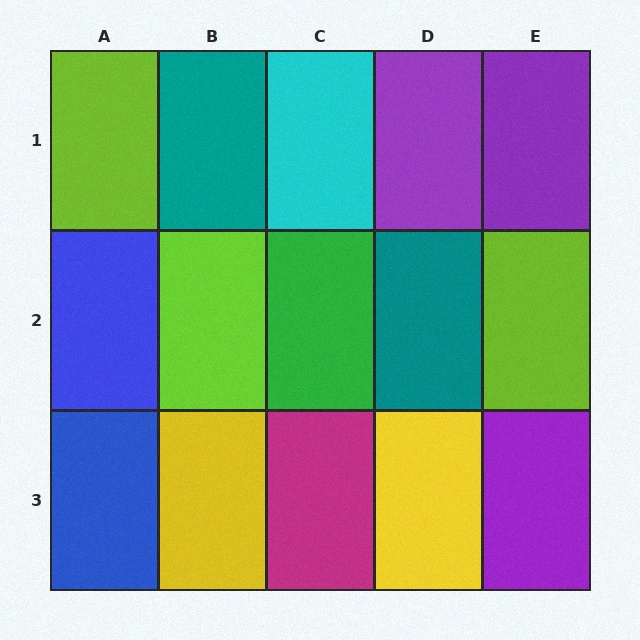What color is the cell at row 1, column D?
Purple.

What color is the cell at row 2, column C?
Green.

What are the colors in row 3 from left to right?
Blue, yellow, magenta, yellow, purple.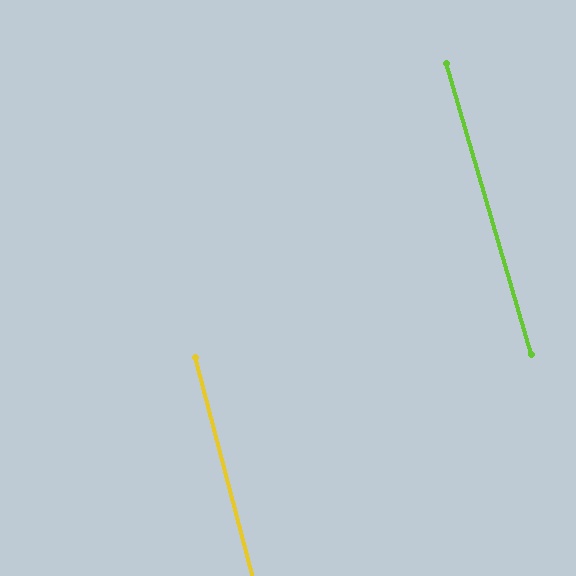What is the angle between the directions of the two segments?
Approximately 2 degrees.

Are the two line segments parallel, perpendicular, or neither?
Parallel — their directions differ by only 1.6°.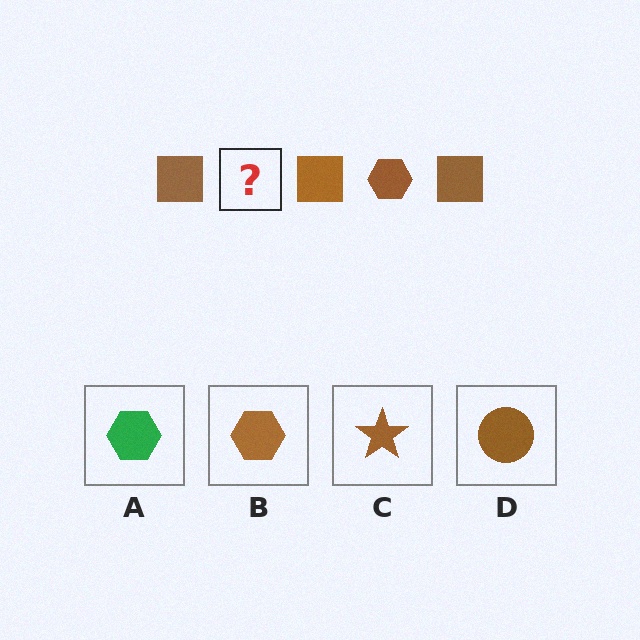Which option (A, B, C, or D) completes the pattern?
B.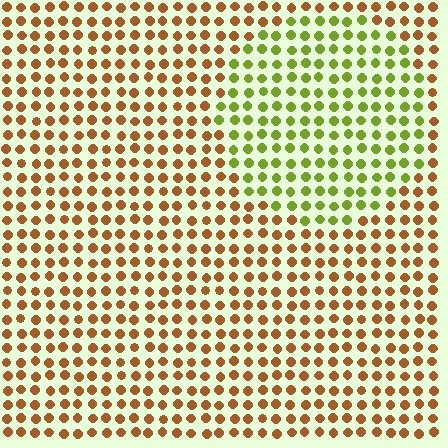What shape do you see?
I see a circle.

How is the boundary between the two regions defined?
The boundary is defined purely by a slight shift in hue (about 58 degrees). Spacing, size, and orientation are identical on both sides.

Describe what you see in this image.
The image is filled with small brown elements in a uniform arrangement. A circle-shaped region is visible where the elements are tinted to a slightly different hue, forming a subtle color boundary.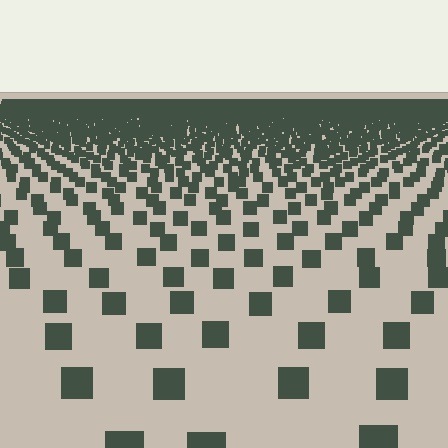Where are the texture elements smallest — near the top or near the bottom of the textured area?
Near the top.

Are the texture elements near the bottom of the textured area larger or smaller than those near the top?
Larger. Near the bottom, elements are closer to the viewer and appear at a bigger on-screen size.